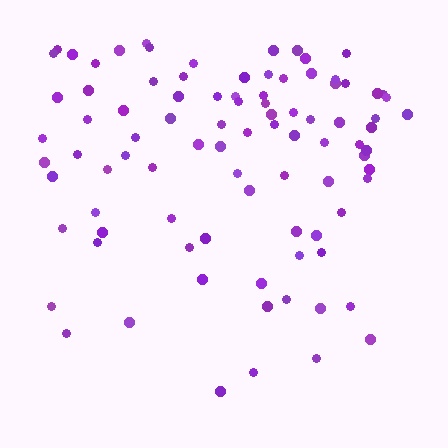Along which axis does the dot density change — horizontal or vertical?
Vertical.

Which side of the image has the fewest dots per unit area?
The bottom.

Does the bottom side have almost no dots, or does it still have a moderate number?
Still a moderate number, just noticeably fewer than the top.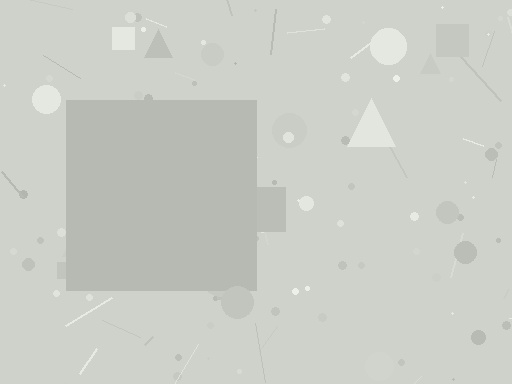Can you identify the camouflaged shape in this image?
The camouflaged shape is a square.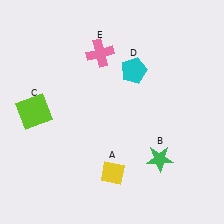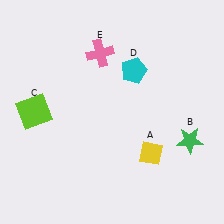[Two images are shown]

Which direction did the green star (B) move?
The green star (B) moved right.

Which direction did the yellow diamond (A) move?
The yellow diamond (A) moved right.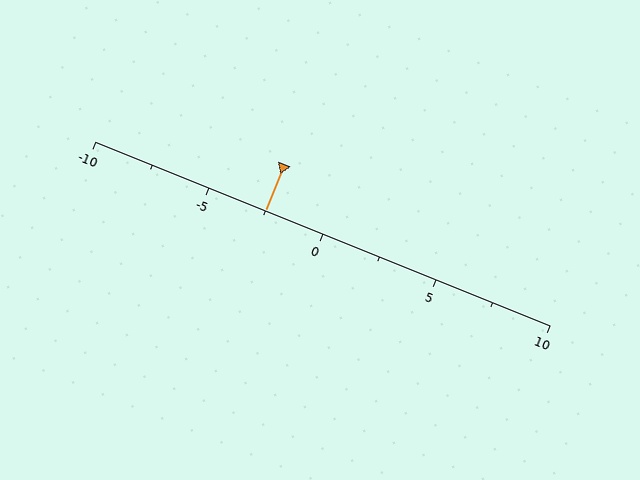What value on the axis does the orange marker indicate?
The marker indicates approximately -2.5.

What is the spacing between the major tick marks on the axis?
The major ticks are spaced 5 apart.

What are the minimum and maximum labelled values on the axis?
The axis runs from -10 to 10.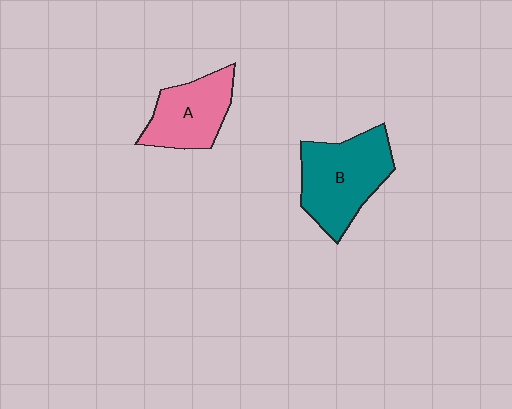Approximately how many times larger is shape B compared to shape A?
Approximately 1.3 times.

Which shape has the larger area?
Shape B (teal).